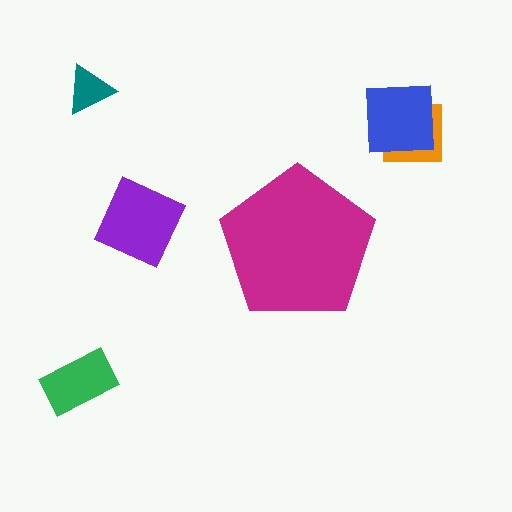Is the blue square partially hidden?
No, the blue square is fully visible.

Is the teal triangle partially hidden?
No, the teal triangle is fully visible.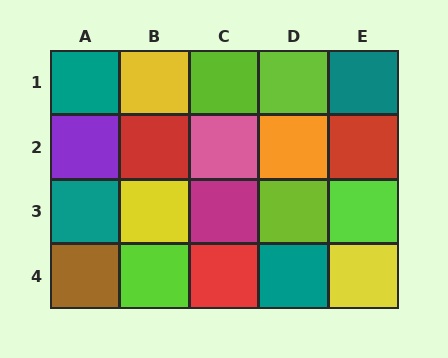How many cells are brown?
1 cell is brown.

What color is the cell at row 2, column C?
Pink.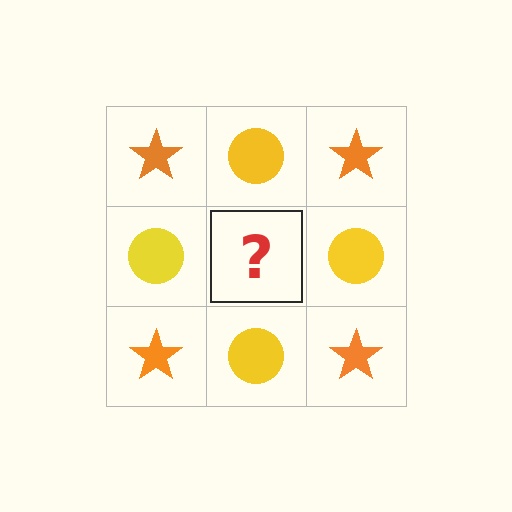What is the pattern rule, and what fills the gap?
The rule is that it alternates orange star and yellow circle in a checkerboard pattern. The gap should be filled with an orange star.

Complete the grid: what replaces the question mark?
The question mark should be replaced with an orange star.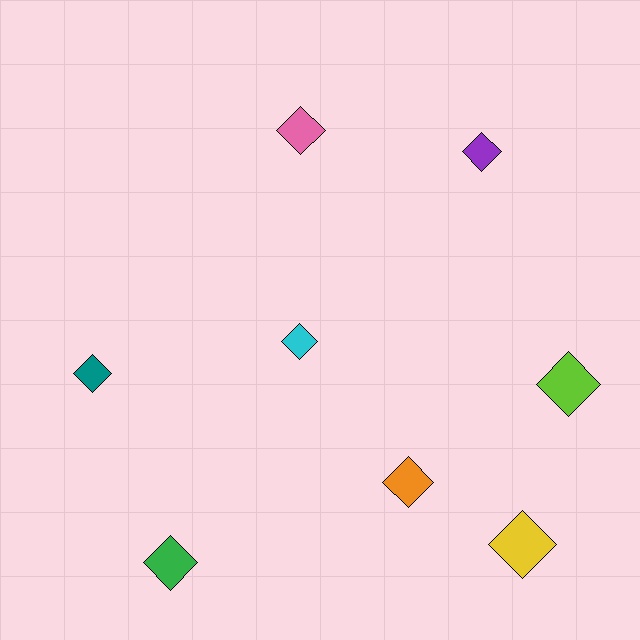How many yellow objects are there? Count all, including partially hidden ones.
There is 1 yellow object.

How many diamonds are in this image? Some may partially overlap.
There are 8 diamonds.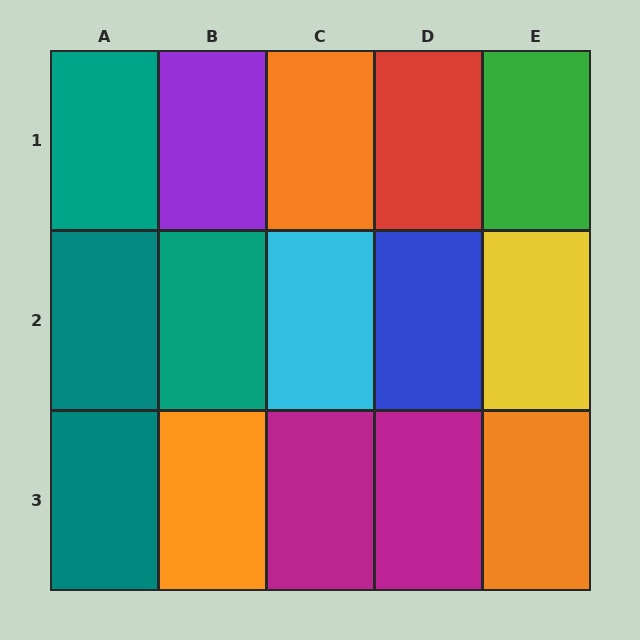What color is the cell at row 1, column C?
Orange.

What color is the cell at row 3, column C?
Magenta.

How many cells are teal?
4 cells are teal.